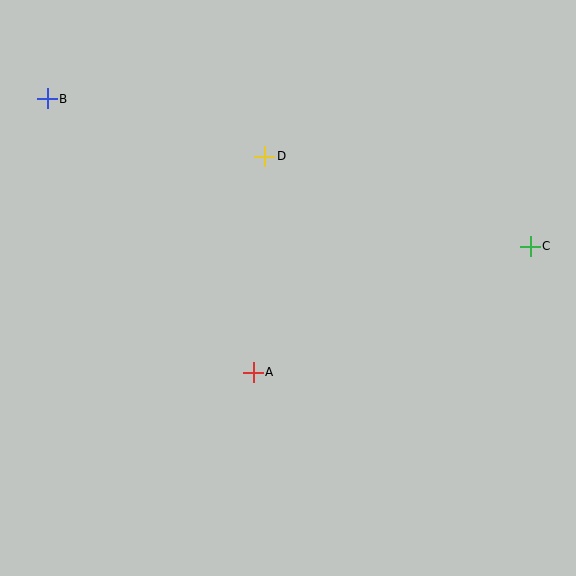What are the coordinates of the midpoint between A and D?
The midpoint between A and D is at (259, 264).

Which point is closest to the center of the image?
Point A at (253, 372) is closest to the center.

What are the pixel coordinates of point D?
Point D is at (265, 156).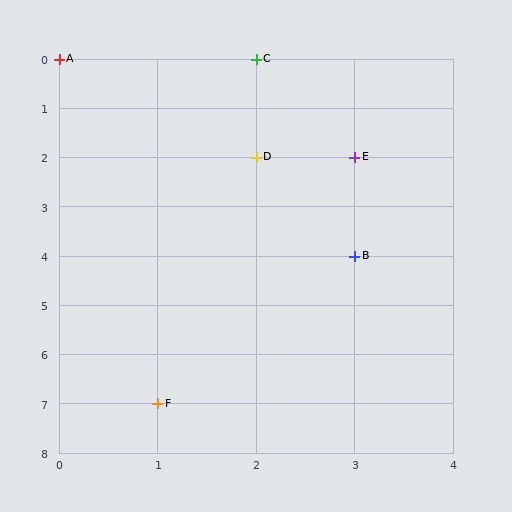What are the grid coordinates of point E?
Point E is at grid coordinates (3, 2).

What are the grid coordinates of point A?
Point A is at grid coordinates (0, 0).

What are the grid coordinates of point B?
Point B is at grid coordinates (3, 4).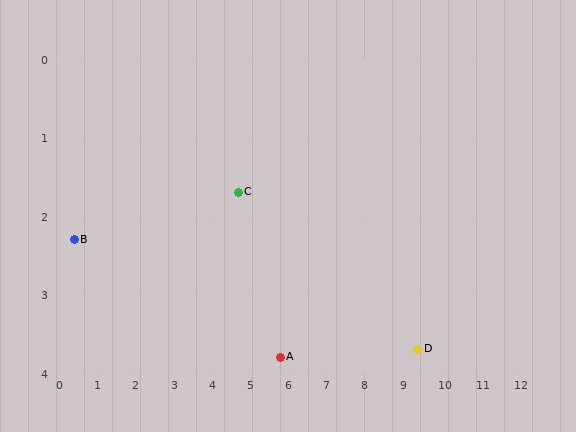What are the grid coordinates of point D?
Point D is at approximately (9.4, 3.7).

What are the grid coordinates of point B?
Point B is at approximately (0.4, 2.3).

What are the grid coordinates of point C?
Point C is at approximately (4.7, 1.7).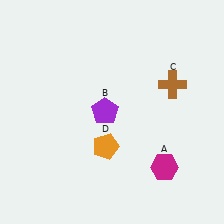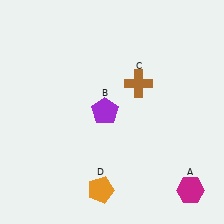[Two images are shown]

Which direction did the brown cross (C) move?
The brown cross (C) moved left.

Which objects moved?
The objects that moved are: the magenta hexagon (A), the brown cross (C), the orange pentagon (D).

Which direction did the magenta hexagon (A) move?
The magenta hexagon (A) moved right.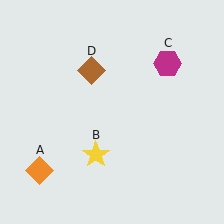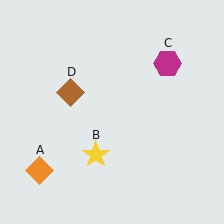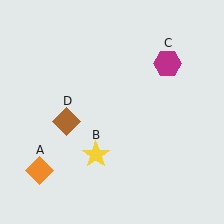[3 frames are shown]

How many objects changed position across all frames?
1 object changed position: brown diamond (object D).